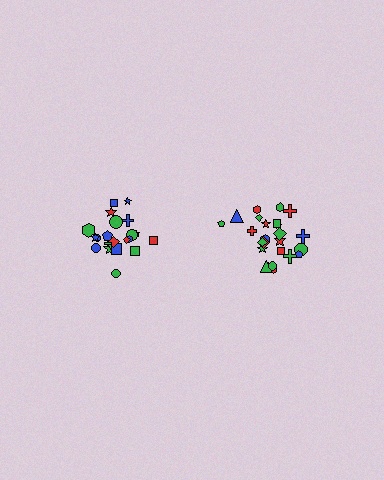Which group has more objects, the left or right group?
The right group.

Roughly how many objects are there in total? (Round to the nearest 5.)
Roughly 45 objects in total.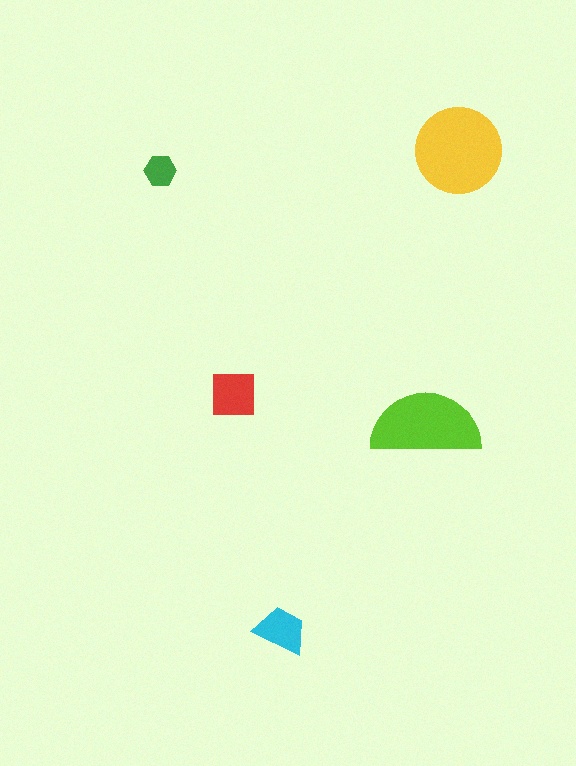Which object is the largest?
The yellow circle.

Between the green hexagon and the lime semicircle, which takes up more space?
The lime semicircle.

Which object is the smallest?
The green hexagon.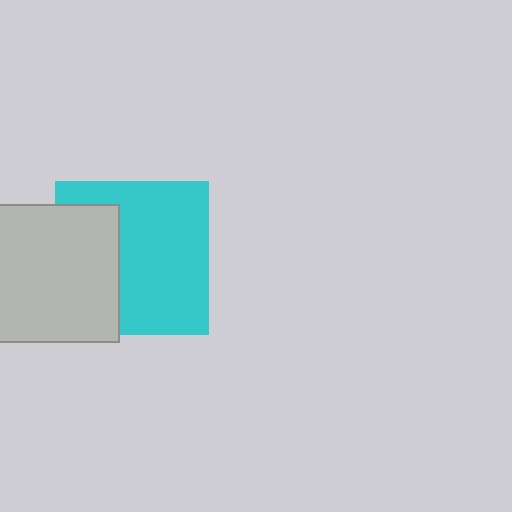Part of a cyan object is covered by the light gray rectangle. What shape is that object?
It is a square.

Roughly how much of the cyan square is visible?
About half of it is visible (roughly 64%).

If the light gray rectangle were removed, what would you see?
You would see the complete cyan square.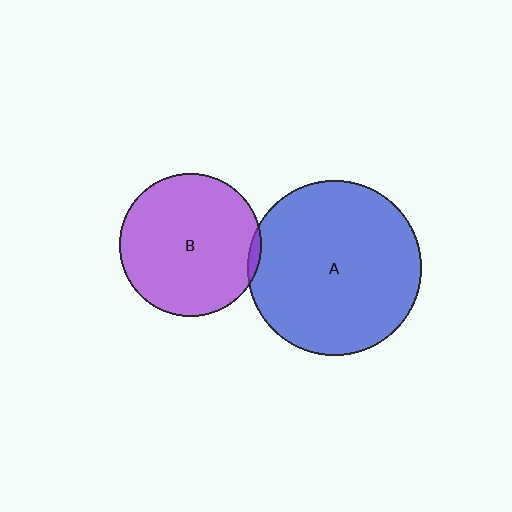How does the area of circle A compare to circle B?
Approximately 1.5 times.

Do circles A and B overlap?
Yes.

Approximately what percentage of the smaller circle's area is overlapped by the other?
Approximately 5%.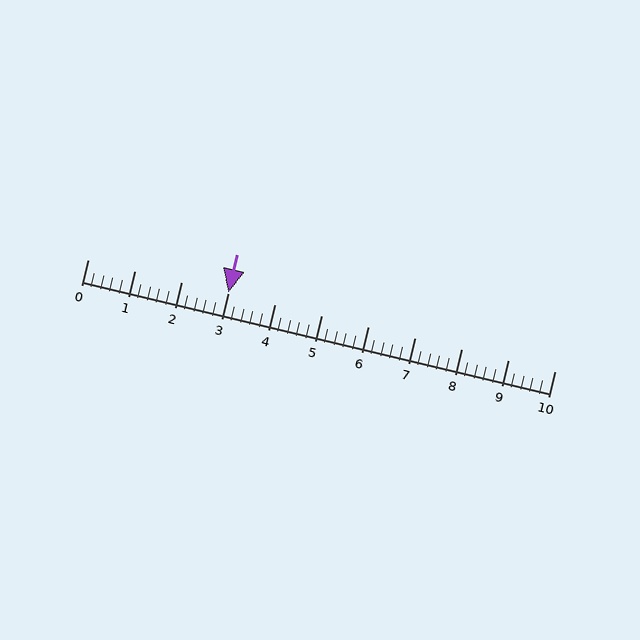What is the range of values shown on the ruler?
The ruler shows values from 0 to 10.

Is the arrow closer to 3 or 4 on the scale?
The arrow is closer to 3.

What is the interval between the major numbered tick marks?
The major tick marks are spaced 1 units apart.